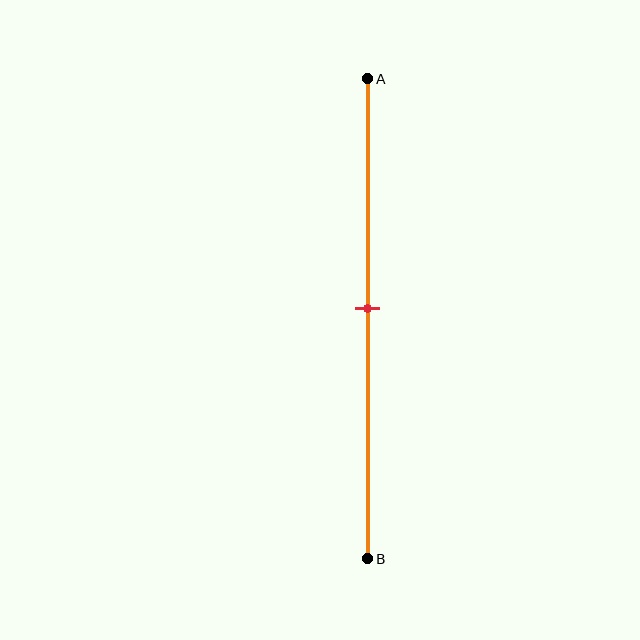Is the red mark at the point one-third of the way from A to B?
No, the mark is at about 50% from A, not at the 33% one-third point.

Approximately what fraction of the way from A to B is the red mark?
The red mark is approximately 50% of the way from A to B.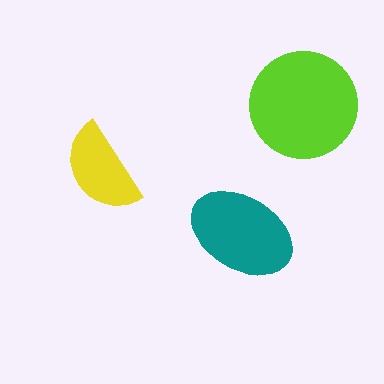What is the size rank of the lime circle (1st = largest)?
1st.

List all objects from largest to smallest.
The lime circle, the teal ellipse, the yellow semicircle.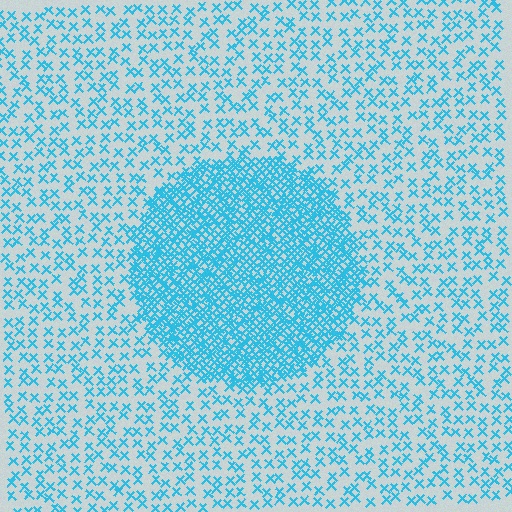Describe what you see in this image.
The image contains small cyan elements arranged at two different densities. A circle-shaped region is visible where the elements are more densely packed than the surrounding area.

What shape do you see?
I see a circle.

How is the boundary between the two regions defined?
The boundary is defined by a change in element density (approximately 3.2x ratio). All elements are the same color, size, and shape.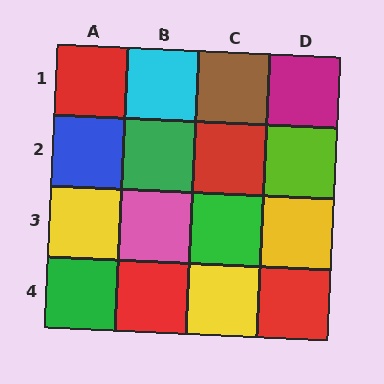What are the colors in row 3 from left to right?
Yellow, pink, green, yellow.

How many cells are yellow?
3 cells are yellow.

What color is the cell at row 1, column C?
Brown.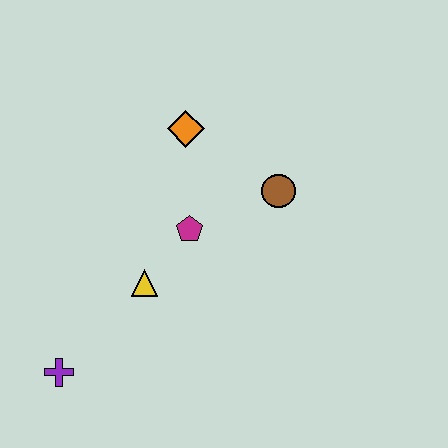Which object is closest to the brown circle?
The magenta pentagon is closest to the brown circle.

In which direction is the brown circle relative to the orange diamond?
The brown circle is to the right of the orange diamond.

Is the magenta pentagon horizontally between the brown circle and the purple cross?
Yes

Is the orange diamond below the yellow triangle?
No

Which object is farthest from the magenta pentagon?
The purple cross is farthest from the magenta pentagon.